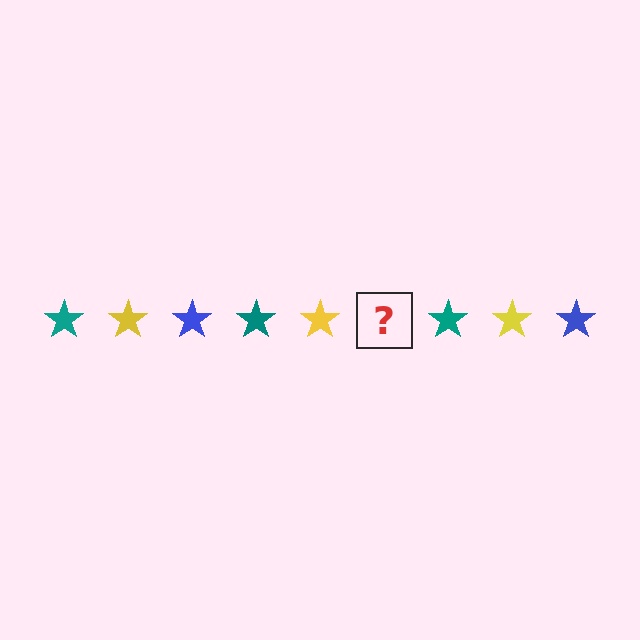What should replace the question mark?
The question mark should be replaced with a blue star.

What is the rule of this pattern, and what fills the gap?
The rule is that the pattern cycles through teal, yellow, blue stars. The gap should be filled with a blue star.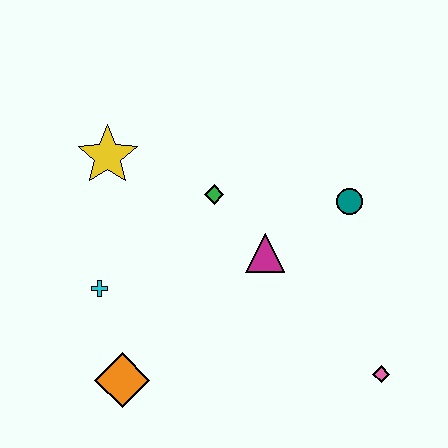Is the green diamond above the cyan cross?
Yes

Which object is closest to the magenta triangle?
The green diamond is closest to the magenta triangle.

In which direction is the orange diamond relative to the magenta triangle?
The orange diamond is to the left of the magenta triangle.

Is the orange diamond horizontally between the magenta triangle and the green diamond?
No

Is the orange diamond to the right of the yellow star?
Yes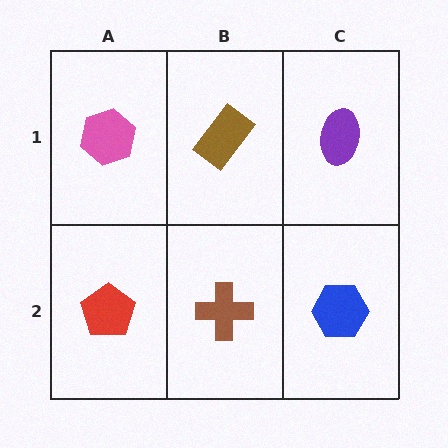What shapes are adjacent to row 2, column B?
A brown rectangle (row 1, column B), a red pentagon (row 2, column A), a blue hexagon (row 2, column C).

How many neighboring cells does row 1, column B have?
3.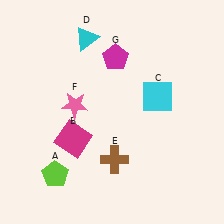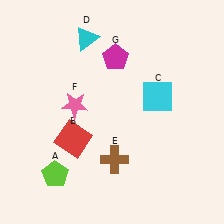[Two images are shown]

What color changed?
The square (B) changed from magenta in Image 1 to red in Image 2.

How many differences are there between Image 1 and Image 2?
There is 1 difference between the two images.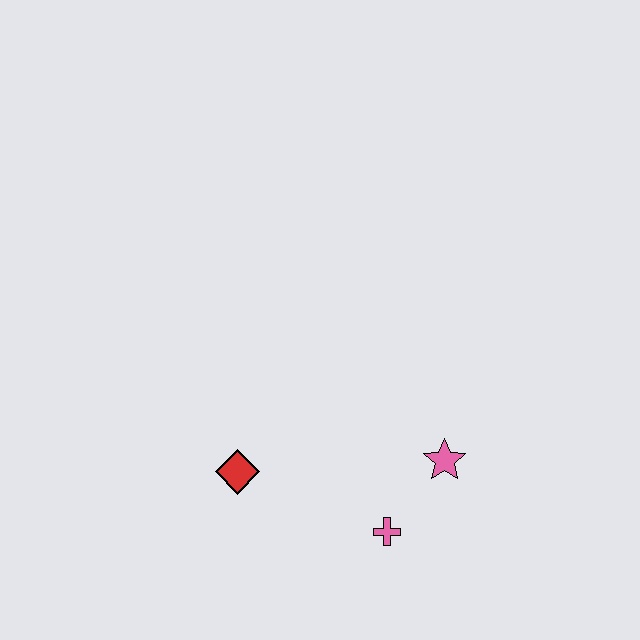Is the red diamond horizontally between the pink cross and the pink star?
No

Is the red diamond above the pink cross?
Yes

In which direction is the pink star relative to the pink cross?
The pink star is above the pink cross.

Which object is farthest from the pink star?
The red diamond is farthest from the pink star.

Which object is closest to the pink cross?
The pink star is closest to the pink cross.